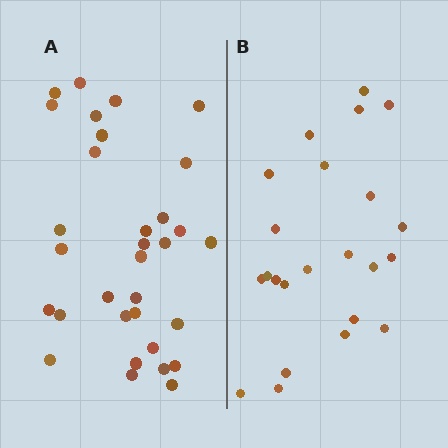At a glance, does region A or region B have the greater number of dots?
Region A (the left region) has more dots.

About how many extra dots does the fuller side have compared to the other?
Region A has roughly 8 or so more dots than region B.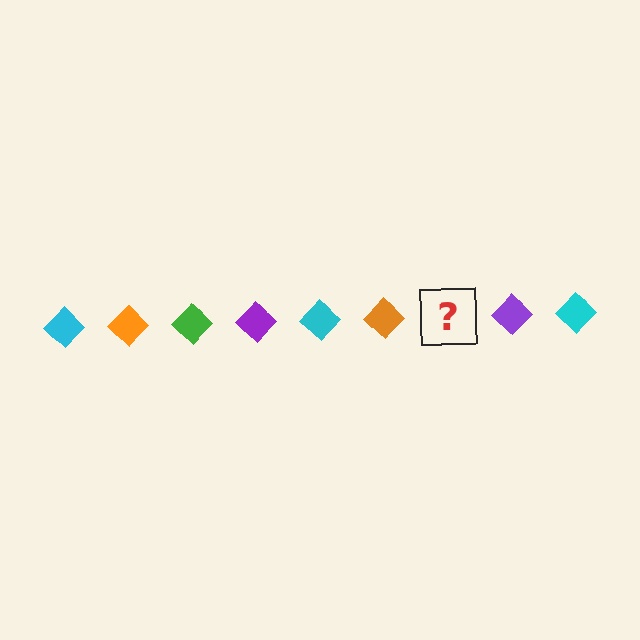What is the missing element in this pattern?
The missing element is a green diamond.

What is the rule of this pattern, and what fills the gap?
The rule is that the pattern cycles through cyan, orange, green, purple diamonds. The gap should be filled with a green diamond.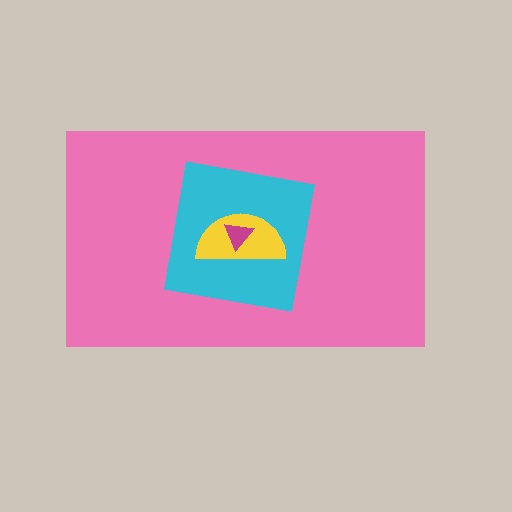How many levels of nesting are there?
4.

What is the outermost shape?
The pink rectangle.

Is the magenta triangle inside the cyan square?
Yes.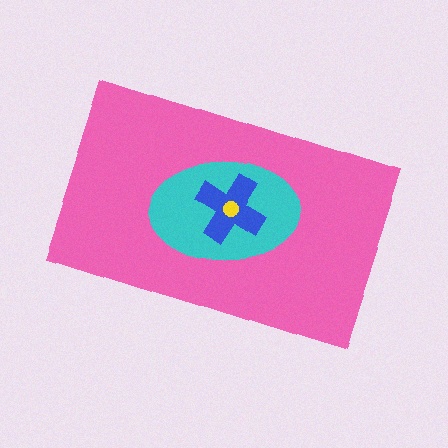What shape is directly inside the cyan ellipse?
The blue cross.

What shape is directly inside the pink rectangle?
The cyan ellipse.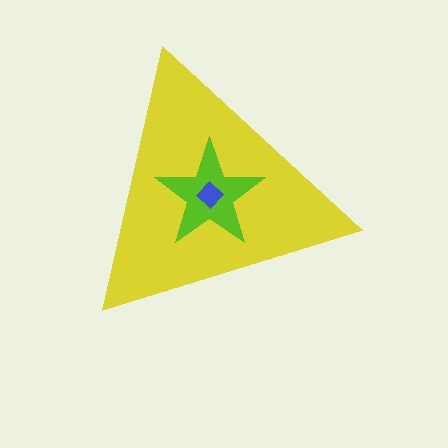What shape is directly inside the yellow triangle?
The lime star.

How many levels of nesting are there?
3.